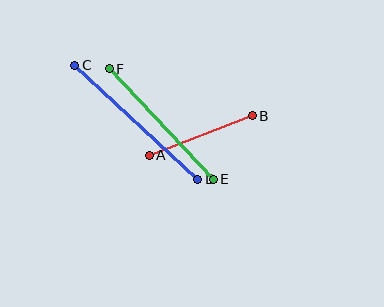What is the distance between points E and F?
The distance is approximately 152 pixels.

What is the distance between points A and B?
The distance is approximately 110 pixels.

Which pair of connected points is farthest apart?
Points C and D are farthest apart.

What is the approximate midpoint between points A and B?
The midpoint is at approximately (201, 136) pixels.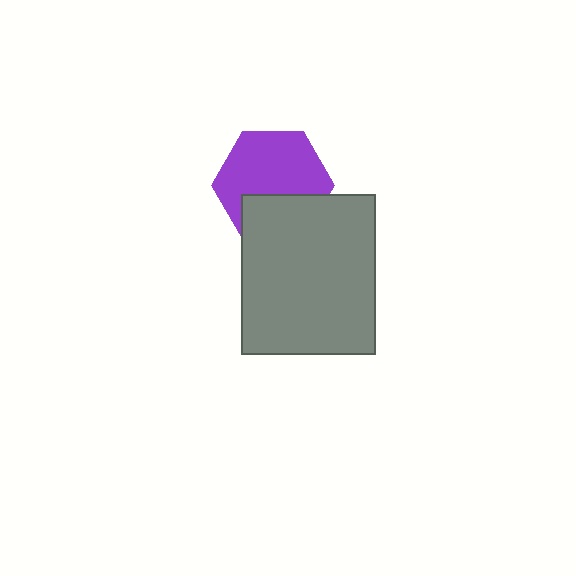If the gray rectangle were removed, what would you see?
You would see the complete purple hexagon.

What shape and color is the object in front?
The object in front is a gray rectangle.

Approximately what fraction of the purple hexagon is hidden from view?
Roughly 35% of the purple hexagon is hidden behind the gray rectangle.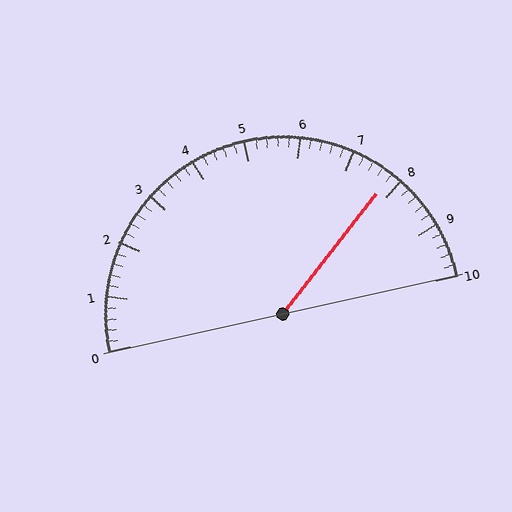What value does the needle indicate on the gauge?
The needle indicates approximately 7.8.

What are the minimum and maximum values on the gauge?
The gauge ranges from 0 to 10.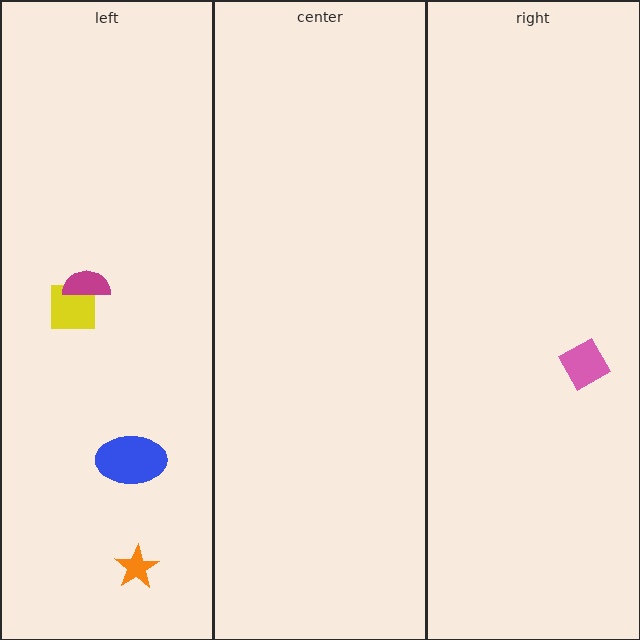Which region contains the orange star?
The left region.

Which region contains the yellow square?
The left region.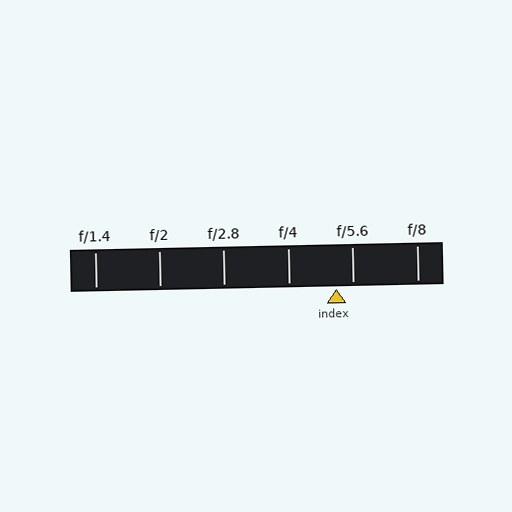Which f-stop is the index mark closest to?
The index mark is closest to f/5.6.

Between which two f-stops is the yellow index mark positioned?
The index mark is between f/4 and f/5.6.